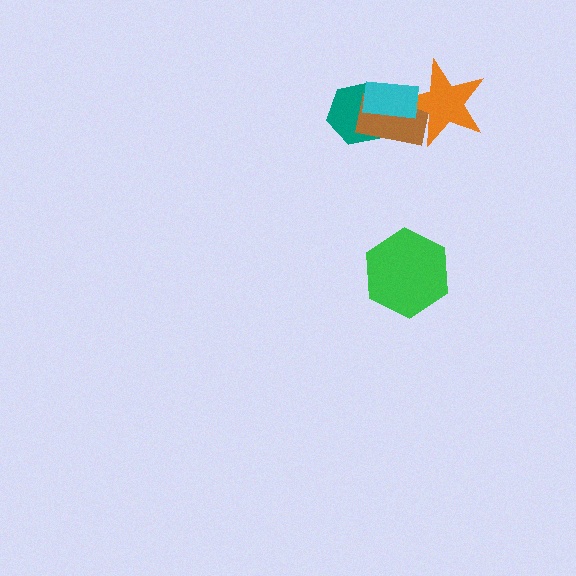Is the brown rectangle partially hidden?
Yes, it is partially covered by another shape.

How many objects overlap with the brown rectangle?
3 objects overlap with the brown rectangle.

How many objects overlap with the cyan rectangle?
3 objects overlap with the cyan rectangle.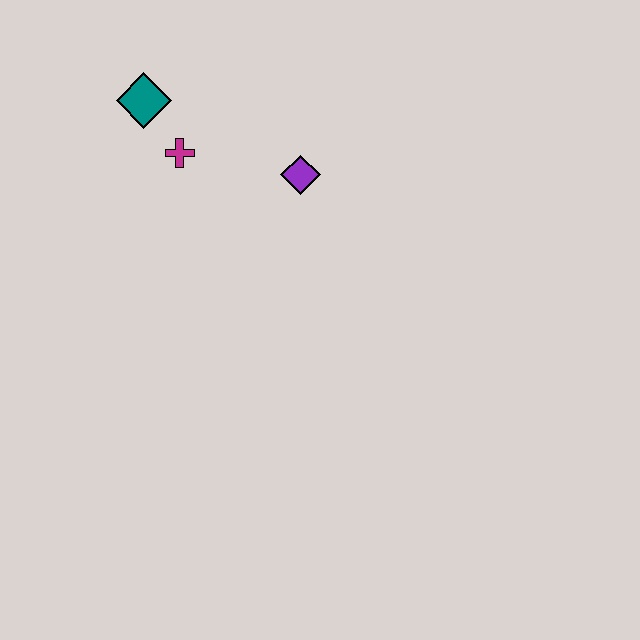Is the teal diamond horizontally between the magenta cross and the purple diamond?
No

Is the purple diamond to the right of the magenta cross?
Yes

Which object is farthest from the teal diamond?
The purple diamond is farthest from the teal diamond.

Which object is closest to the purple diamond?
The magenta cross is closest to the purple diamond.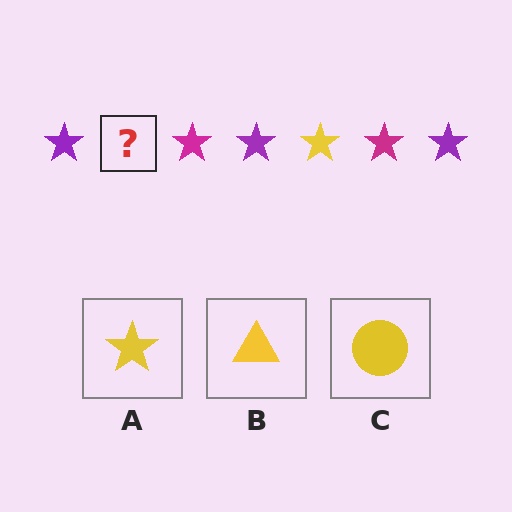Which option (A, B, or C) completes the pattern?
A.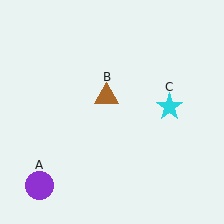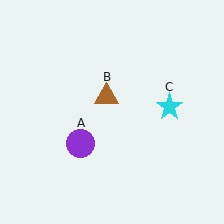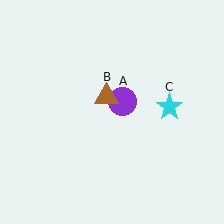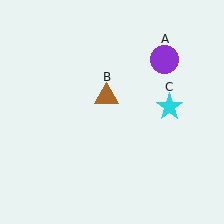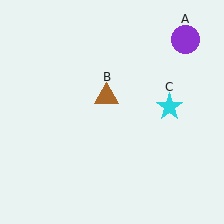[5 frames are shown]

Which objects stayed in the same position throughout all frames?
Brown triangle (object B) and cyan star (object C) remained stationary.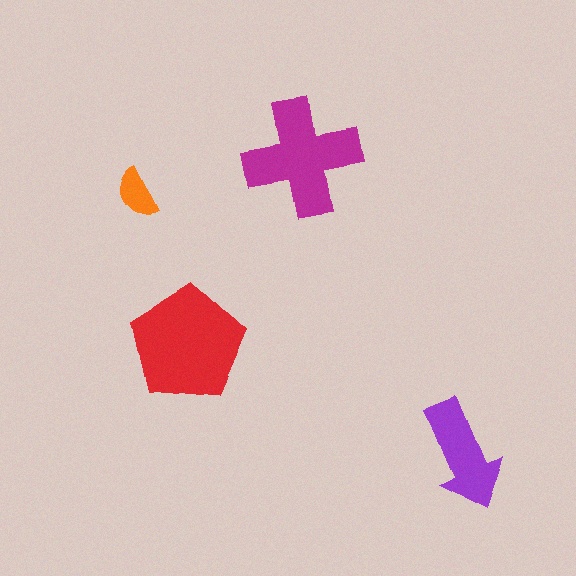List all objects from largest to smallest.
The red pentagon, the magenta cross, the purple arrow, the orange semicircle.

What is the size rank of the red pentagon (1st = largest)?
1st.